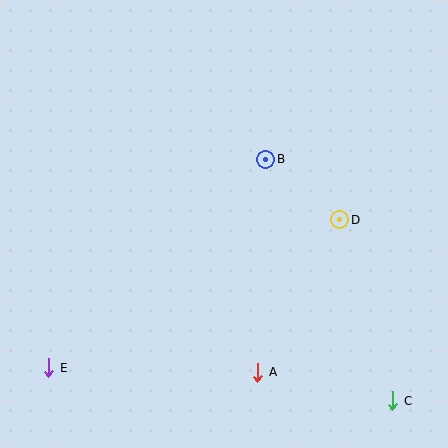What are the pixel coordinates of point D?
Point D is at (340, 220).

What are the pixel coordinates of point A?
Point A is at (258, 372).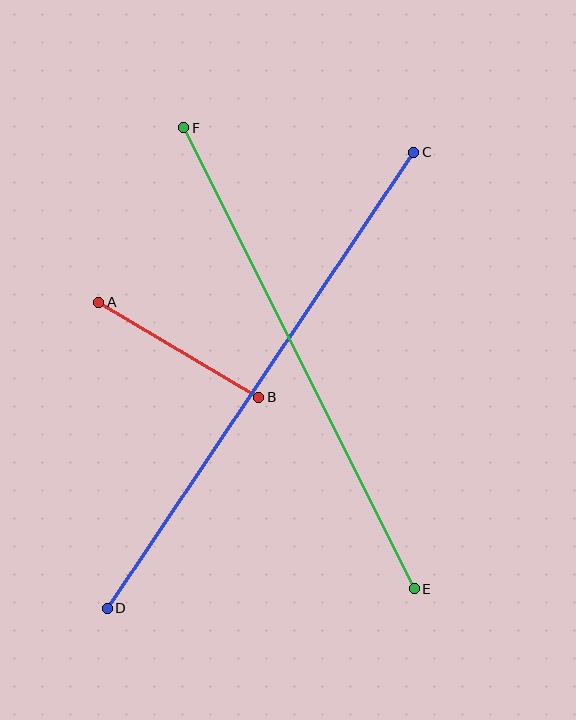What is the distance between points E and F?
The distance is approximately 516 pixels.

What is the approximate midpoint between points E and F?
The midpoint is at approximately (299, 358) pixels.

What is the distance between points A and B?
The distance is approximately 186 pixels.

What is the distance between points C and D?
The distance is approximately 550 pixels.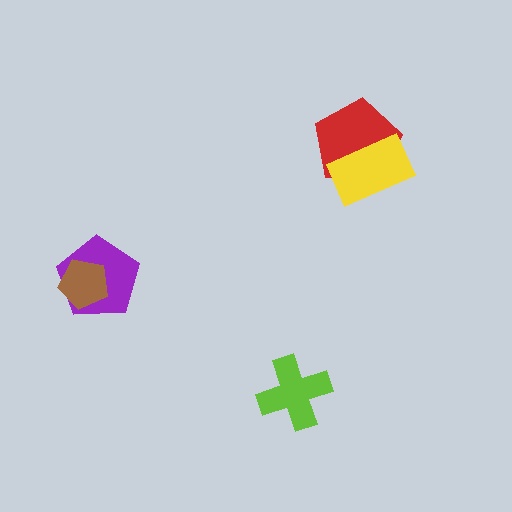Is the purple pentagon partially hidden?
Yes, it is partially covered by another shape.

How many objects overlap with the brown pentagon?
1 object overlaps with the brown pentagon.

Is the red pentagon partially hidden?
Yes, it is partially covered by another shape.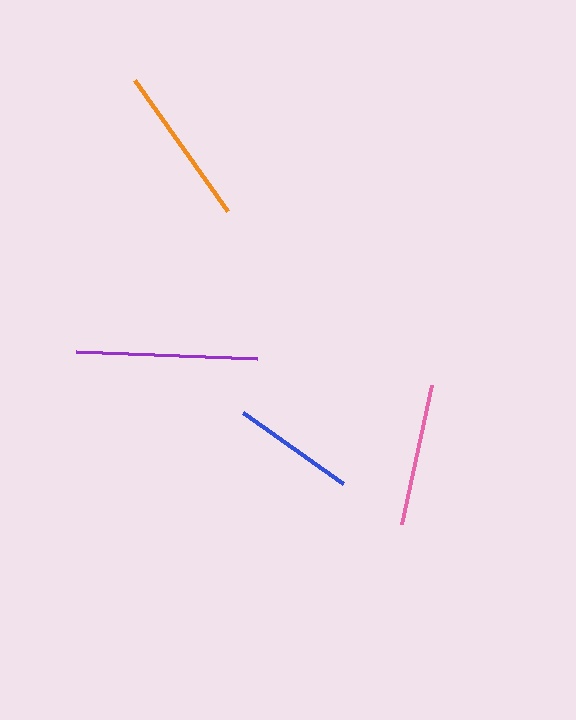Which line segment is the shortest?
The blue line is the shortest at approximately 122 pixels.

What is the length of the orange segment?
The orange segment is approximately 161 pixels long.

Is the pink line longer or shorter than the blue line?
The pink line is longer than the blue line.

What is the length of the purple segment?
The purple segment is approximately 182 pixels long.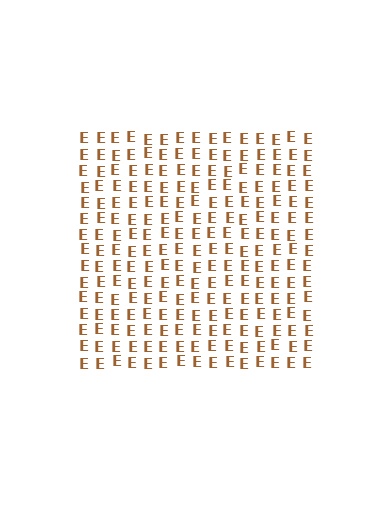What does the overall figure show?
The overall figure shows a square.